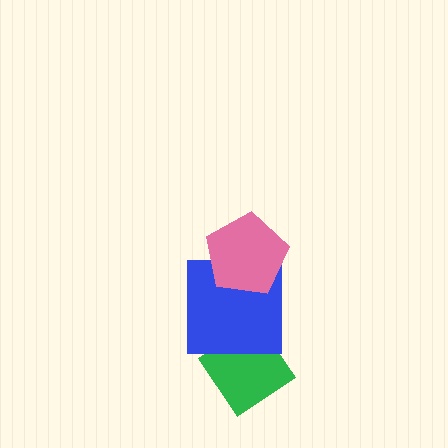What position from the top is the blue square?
The blue square is 2nd from the top.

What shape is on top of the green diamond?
The blue square is on top of the green diamond.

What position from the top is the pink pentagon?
The pink pentagon is 1st from the top.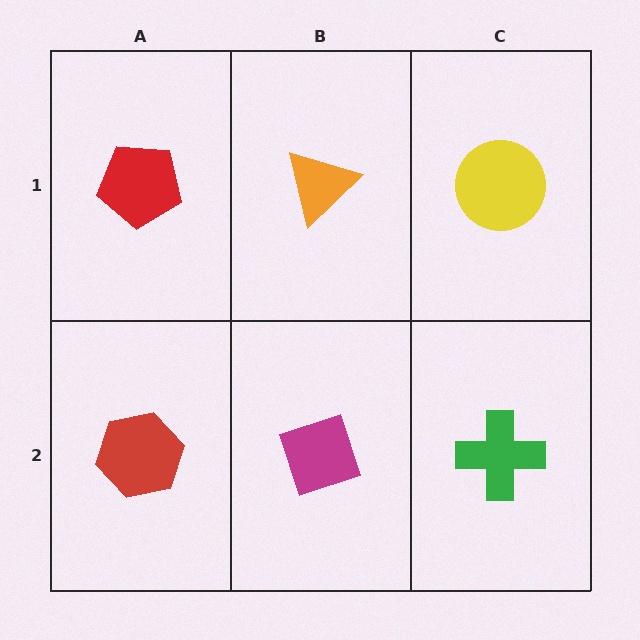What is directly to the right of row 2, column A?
A magenta diamond.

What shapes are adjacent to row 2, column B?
An orange triangle (row 1, column B), a red hexagon (row 2, column A), a green cross (row 2, column C).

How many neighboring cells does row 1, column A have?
2.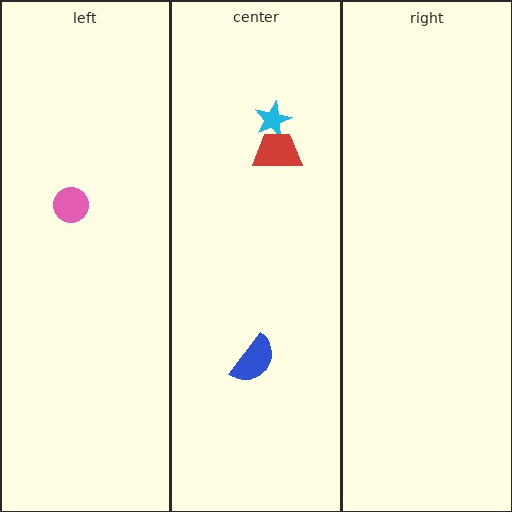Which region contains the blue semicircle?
The center region.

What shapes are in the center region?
The cyan star, the blue semicircle, the red trapezoid.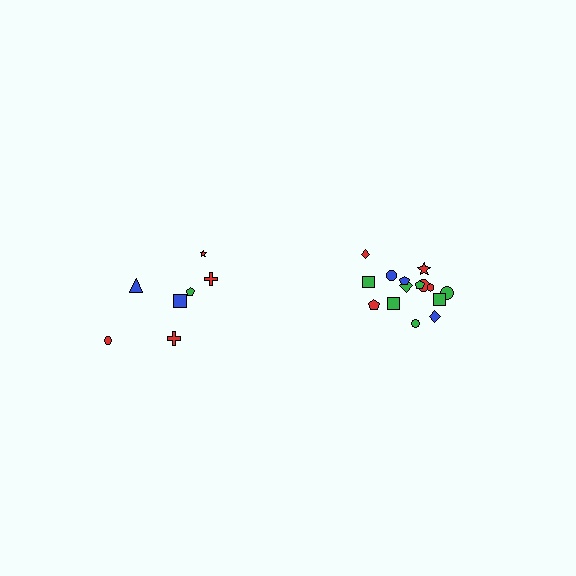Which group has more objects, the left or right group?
The right group.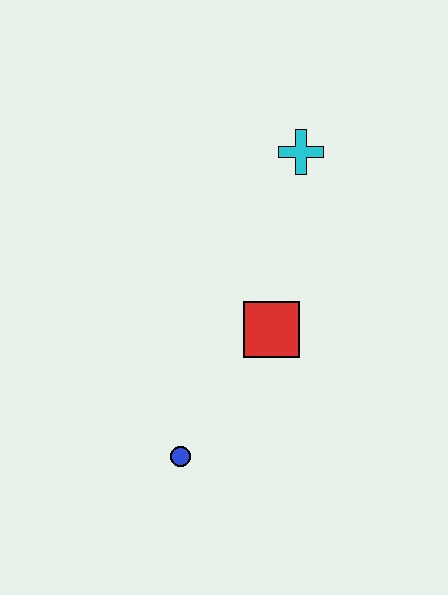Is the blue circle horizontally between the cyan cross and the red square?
No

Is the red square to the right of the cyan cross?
No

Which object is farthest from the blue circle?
The cyan cross is farthest from the blue circle.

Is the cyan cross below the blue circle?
No